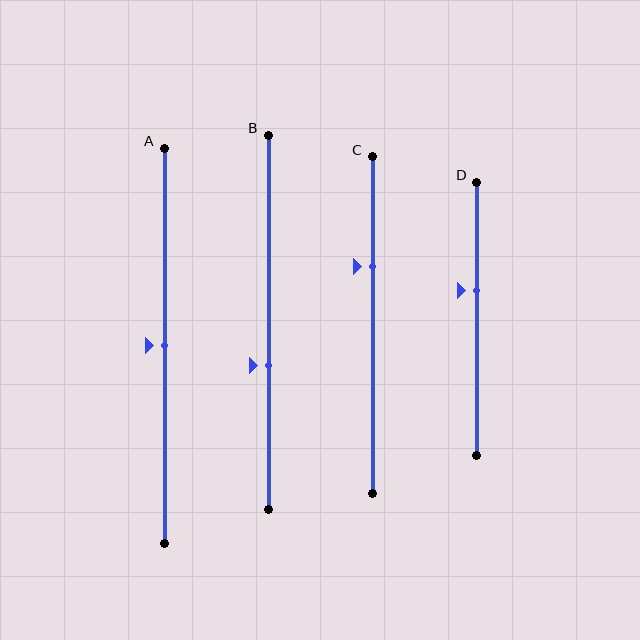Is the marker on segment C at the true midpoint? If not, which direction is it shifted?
No, the marker on segment C is shifted upward by about 18% of the segment length.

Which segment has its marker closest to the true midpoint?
Segment A has its marker closest to the true midpoint.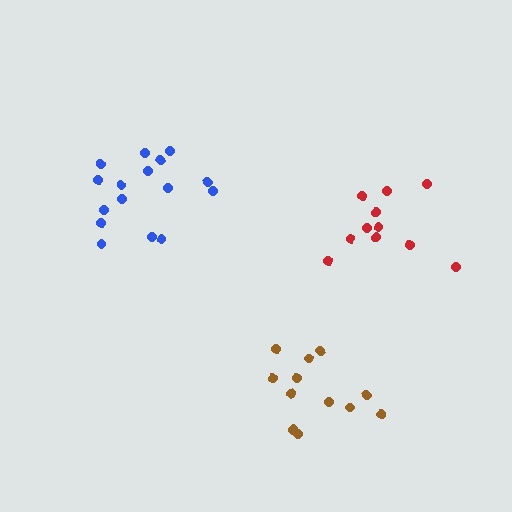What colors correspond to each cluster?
The clusters are colored: blue, red, brown.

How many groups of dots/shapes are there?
There are 3 groups.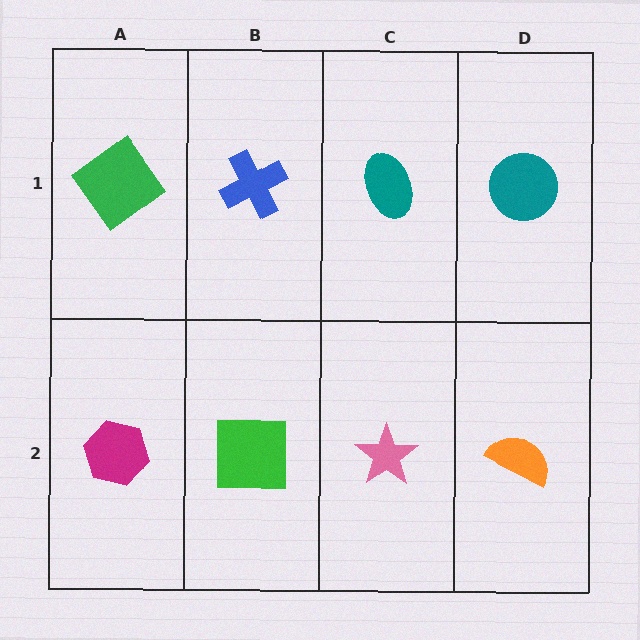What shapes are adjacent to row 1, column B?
A green square (row 2, column B), a green diamond (row 1, column A), a teal ellipse (row 1, column C).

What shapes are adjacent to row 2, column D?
A teal circle (row 1, column D), a pink star (row 2, column C).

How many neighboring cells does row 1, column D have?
2.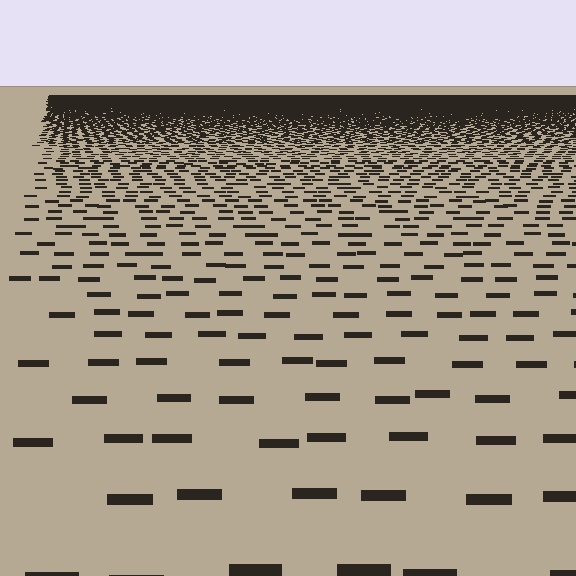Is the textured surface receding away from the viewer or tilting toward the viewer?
The surface is receding away from the viewer. Texture elements get smaller and denser toward the top.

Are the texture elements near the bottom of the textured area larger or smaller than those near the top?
Larger. Near the bottom, elements are closer to the viewer and appear at a bigger on-screen size.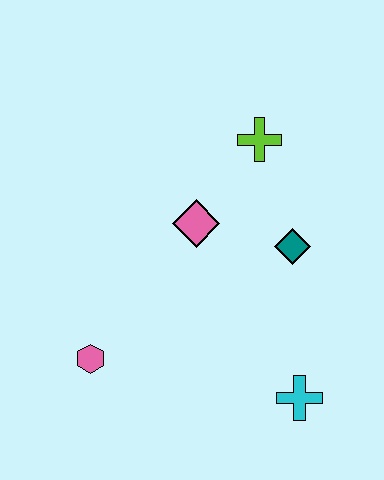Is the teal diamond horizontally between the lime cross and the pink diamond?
No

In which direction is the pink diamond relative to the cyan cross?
The pink diamond is above the cyan cross.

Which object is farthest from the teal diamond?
The pink hexagon is farthest from the teal diamond.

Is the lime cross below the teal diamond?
No